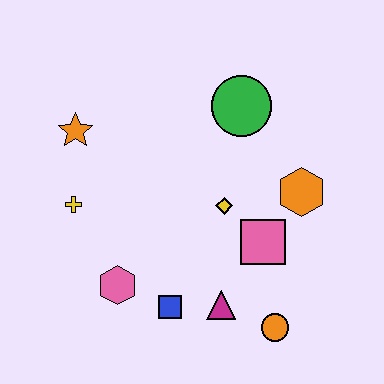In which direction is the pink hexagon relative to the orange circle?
The pink hexagon is to the left of the orange circle.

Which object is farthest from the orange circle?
The orange star is farthest from the orange circle.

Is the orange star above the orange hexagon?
Yes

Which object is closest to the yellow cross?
The orange star is closest to the yellow cross.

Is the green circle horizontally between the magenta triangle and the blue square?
No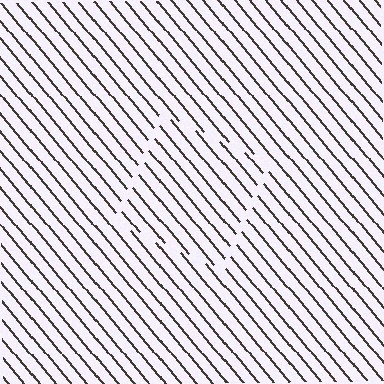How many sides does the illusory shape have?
4 sides — the line-ends trace a square.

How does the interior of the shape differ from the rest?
The interior of the shape contains the same grating, shifted by half a period — the contour is defined by the phase discontinuity where line-ends from the inner and outer gratings abut.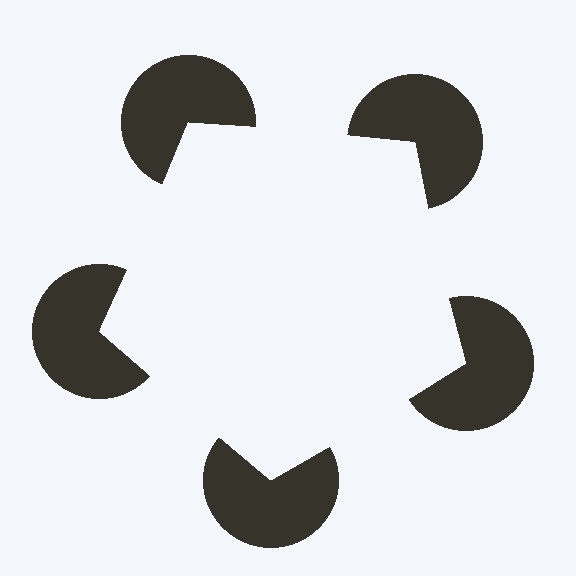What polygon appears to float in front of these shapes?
An illusory pentagon — its edges are inferred from the aligned wedge cuts in the pac-man discs, not physically drawn.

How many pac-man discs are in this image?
There are 5 — one at each vertex of the illusory pentagon.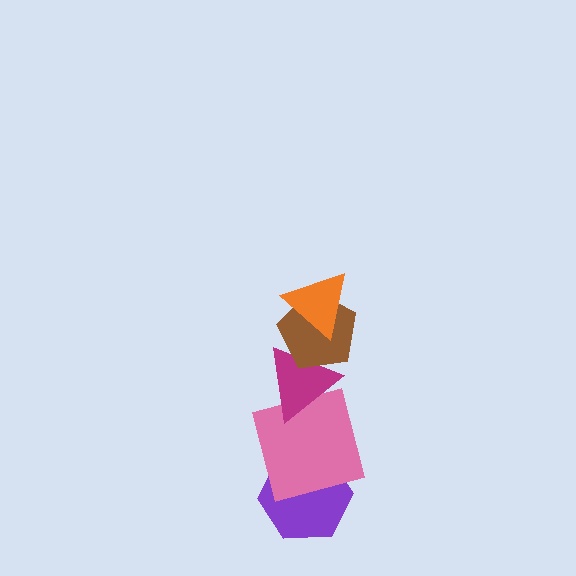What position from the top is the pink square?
The pink square is 4th from the top.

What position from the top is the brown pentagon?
The brown pentagon is 2nd from the top.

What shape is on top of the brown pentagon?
The orange triangle is on top of the brown pentagon.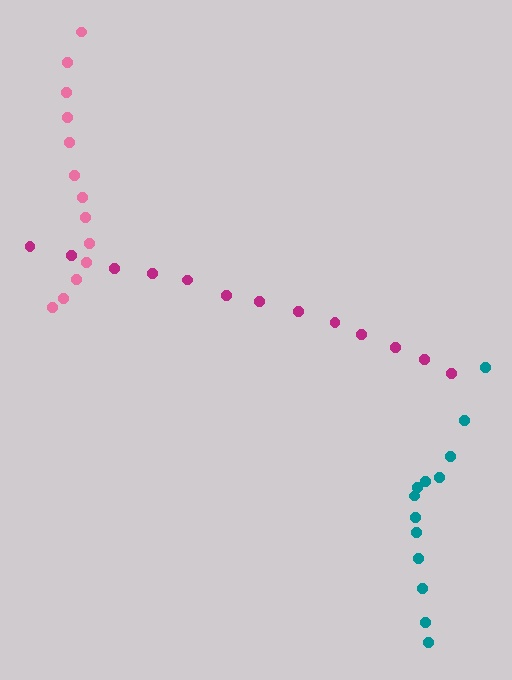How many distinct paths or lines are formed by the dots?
There are 3 distinct paths.